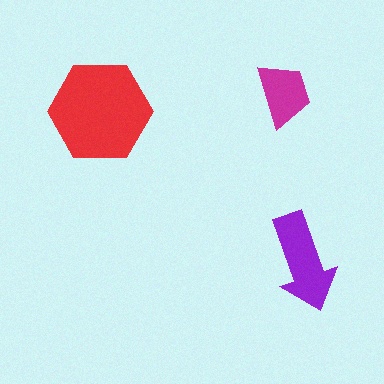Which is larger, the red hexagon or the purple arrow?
The red hexagon.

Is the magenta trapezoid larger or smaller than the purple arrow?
Smaller.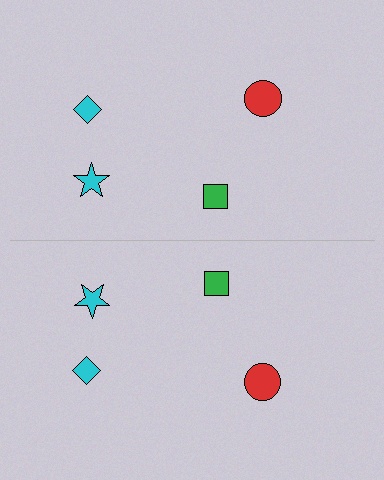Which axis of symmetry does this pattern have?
The pattern has a horizontal axis of symmetry running through the center of the image.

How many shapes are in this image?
There are 8 shapes in this image.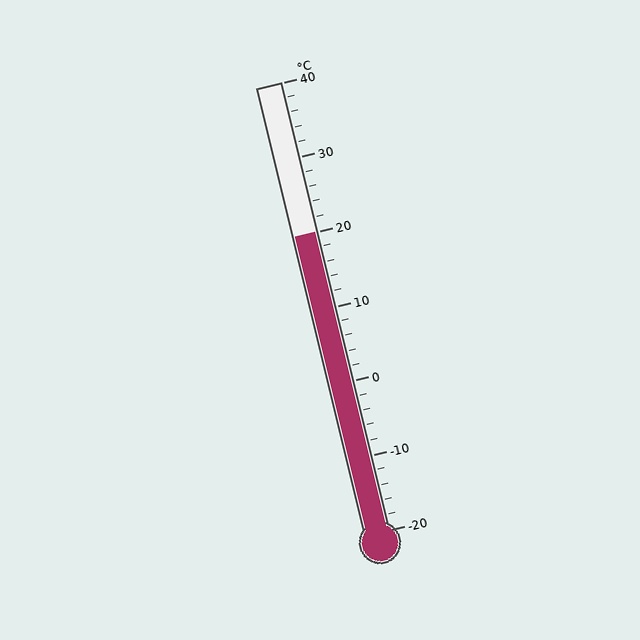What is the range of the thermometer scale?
The thermometer scale ranges from -20°C to 40°C.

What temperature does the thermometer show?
The thermometer shows approximately 20°C.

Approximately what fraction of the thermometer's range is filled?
The thermometer is filled to approximately 65% of its range.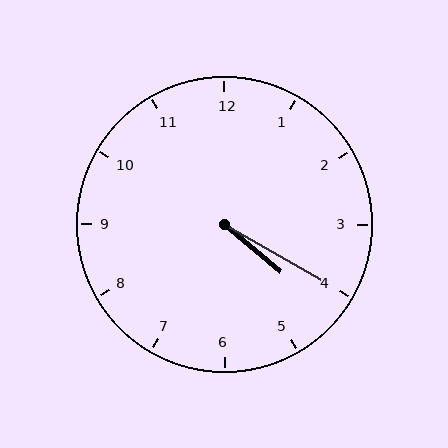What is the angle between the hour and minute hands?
Approximately 10 degrees.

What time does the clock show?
4:20.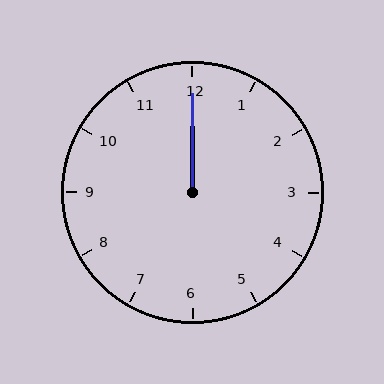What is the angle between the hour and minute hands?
Approximately 0 degrees.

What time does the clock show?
12:00.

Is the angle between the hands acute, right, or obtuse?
It is acute.